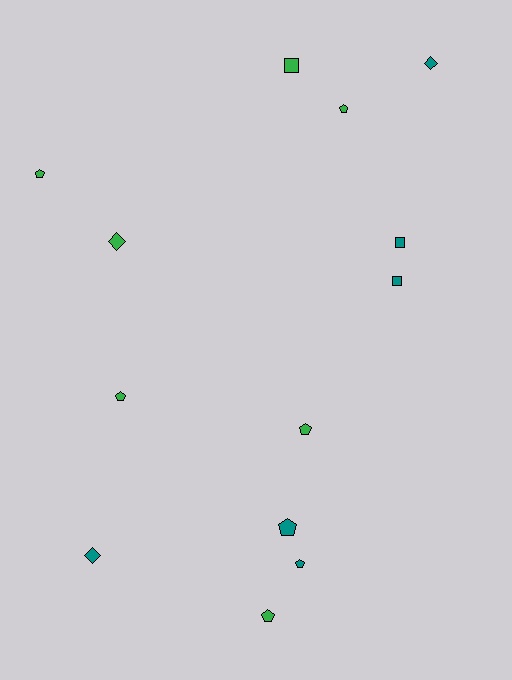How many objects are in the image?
There are 13 objects.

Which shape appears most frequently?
Pentagon, with 7 objects.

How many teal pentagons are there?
There are 2 teal pentagons.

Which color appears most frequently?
Green, with 7 objects.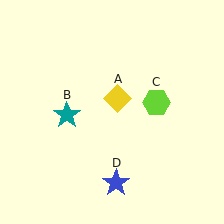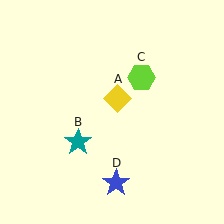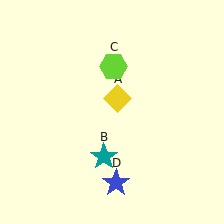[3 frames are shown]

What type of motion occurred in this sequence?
The teal star (object B), lime hexagon (object C) rotated counterclockwise around the center of the scene.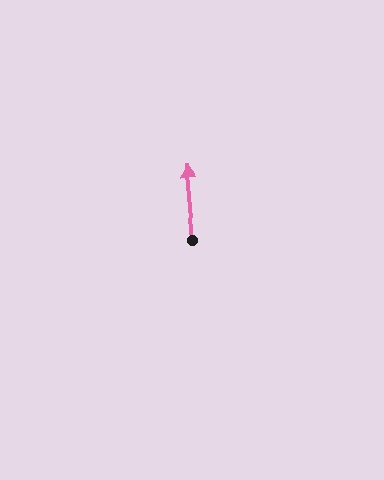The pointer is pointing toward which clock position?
Roughly 12 o'clock.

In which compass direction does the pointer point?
North.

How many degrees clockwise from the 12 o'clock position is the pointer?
Approximately 355 degrees.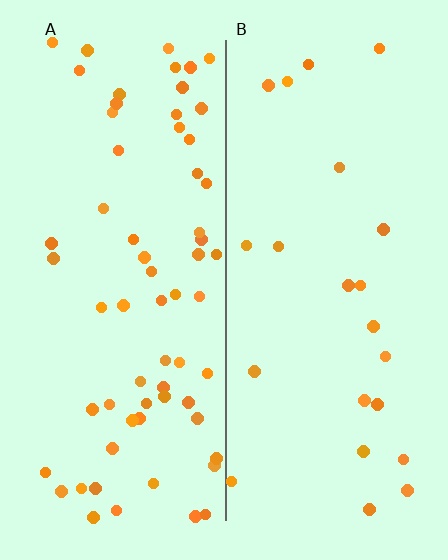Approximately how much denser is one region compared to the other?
Approximately 2.8× — region A over region B.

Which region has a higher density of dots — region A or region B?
A (the left).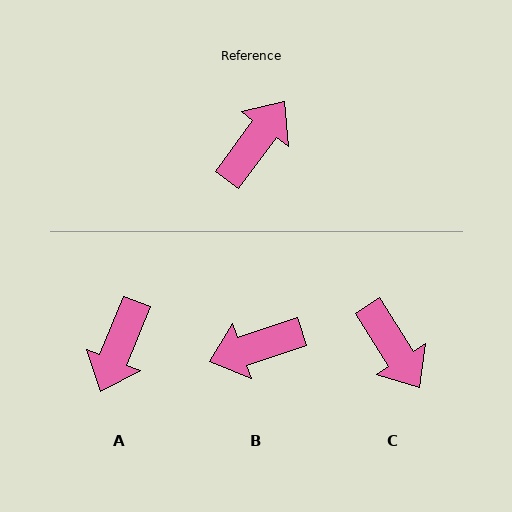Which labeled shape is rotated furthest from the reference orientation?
A, about 165 degrees away.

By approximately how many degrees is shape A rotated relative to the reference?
Approximately 165 degrees clockwise.